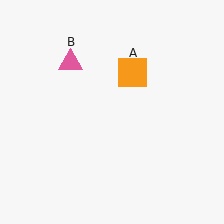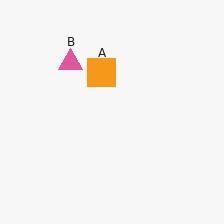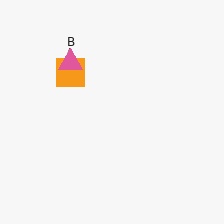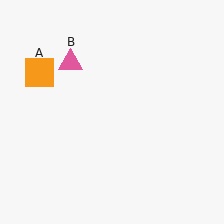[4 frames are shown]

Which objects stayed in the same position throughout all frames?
Pink triangle (object B) remained stationary.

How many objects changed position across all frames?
1 object changed position: orange square (object A).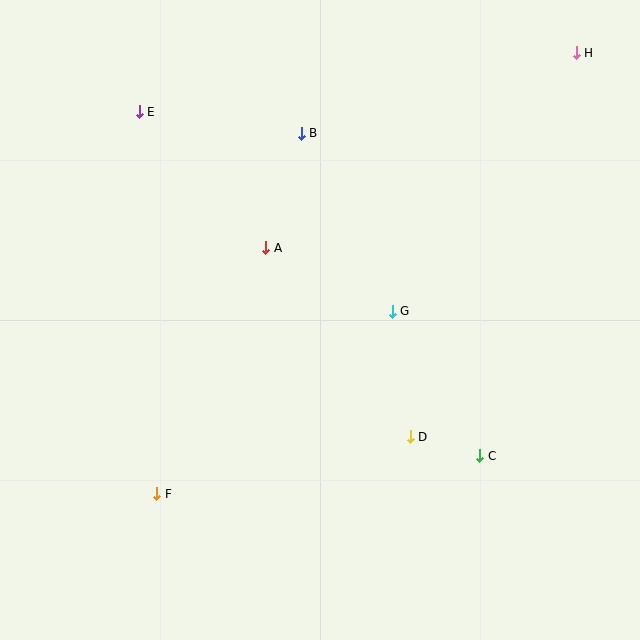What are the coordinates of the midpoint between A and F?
The midpoint between A and F is at (211, 371).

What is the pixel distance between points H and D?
The distance between H and D is 418 pixels.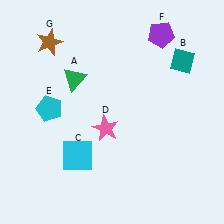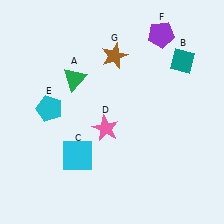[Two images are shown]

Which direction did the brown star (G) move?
The brown star (G) moved right.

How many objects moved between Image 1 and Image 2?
1 object moved between the two images.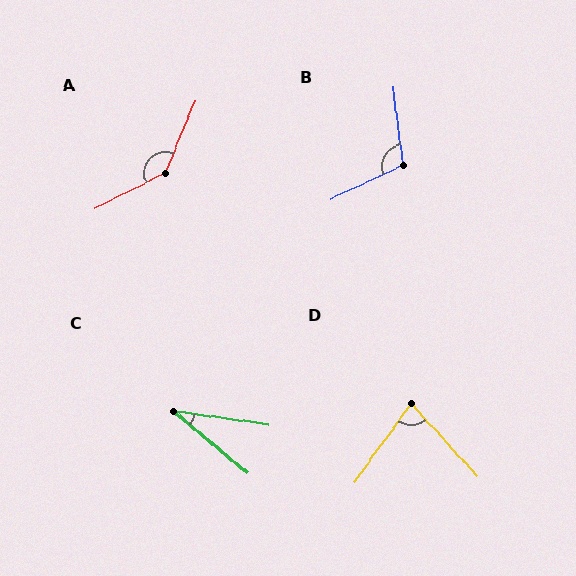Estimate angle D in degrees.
Approximately 78 degrees.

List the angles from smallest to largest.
C (31°), D (78°), B (108°), A (139°).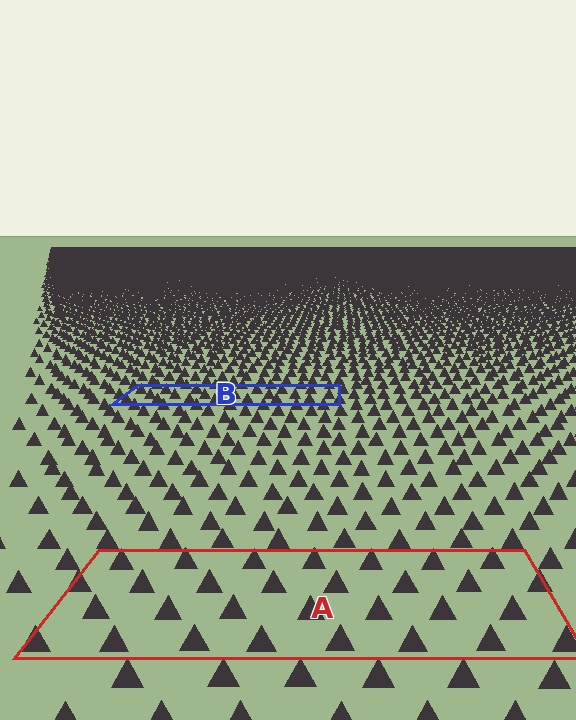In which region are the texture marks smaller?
The texture marks are smaller in region B, because it is farther away.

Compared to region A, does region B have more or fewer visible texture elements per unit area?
Region B has more texture elements per unit area — they are packed more densely because it is farther away.